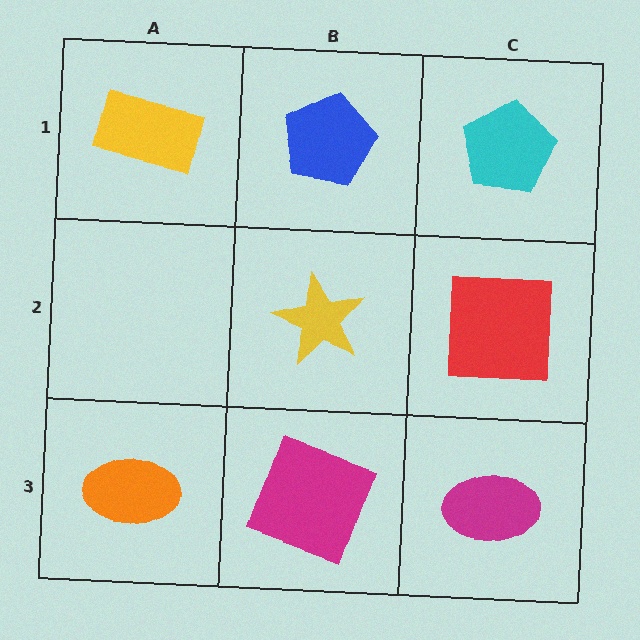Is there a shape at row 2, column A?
No, that cell is empty.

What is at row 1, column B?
A blue pentagon.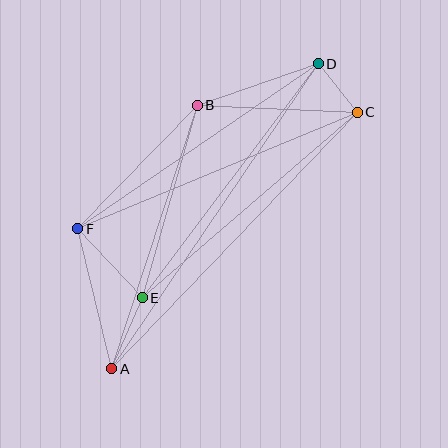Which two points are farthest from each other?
Points A and D are farthest from each other.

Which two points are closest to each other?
Points C and D are closest to each other.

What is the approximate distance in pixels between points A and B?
The distance between A and B is approximately 277 pixels.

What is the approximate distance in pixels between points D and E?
The distance between D and E is approximately 293 pixels.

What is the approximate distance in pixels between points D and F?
The distance between D and F is approximately 292 pixels.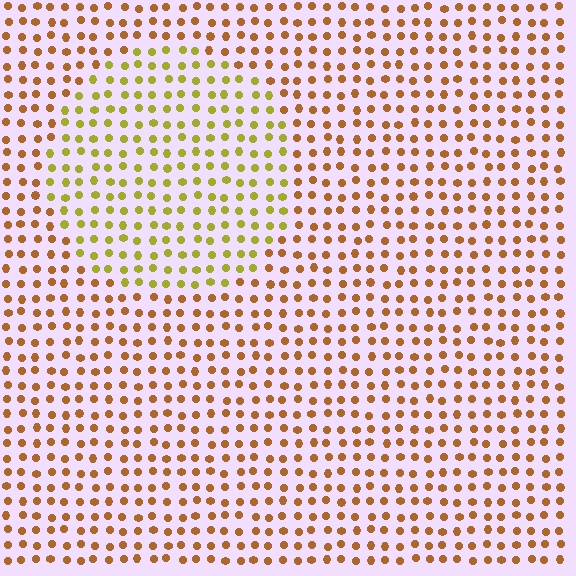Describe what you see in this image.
The image is filled with small brown elements in a uniform arrangement. A circle-shaped region is visible where the elements are tinted to a slightly different hue, forming a subtle color boundary.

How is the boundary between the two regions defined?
The boundary is defined purely by a slight shift in hue (about 38 degrees). Spacing, size, and orientation are identical on both sides.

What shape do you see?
I see a circle.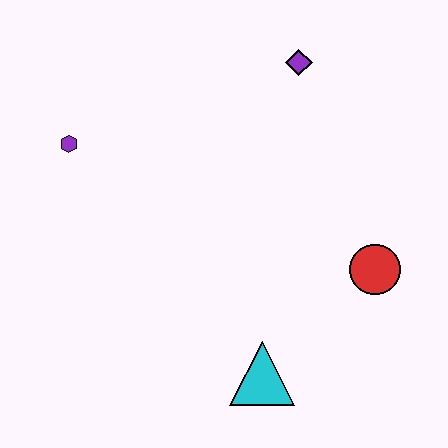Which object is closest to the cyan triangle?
The red circle is closest to the cyan triangle.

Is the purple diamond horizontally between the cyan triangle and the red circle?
Yes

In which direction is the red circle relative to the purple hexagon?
The red circle is to the right of the purple hexagon.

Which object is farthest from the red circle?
The purple hexagon is farthest from the red circle.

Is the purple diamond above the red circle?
Yes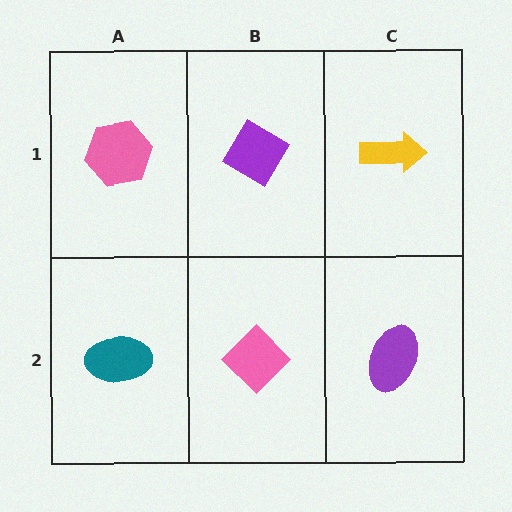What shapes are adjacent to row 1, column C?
A purple ellipse (row 2, column C), a purple diamond (row 1, column B).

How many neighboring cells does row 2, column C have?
2.